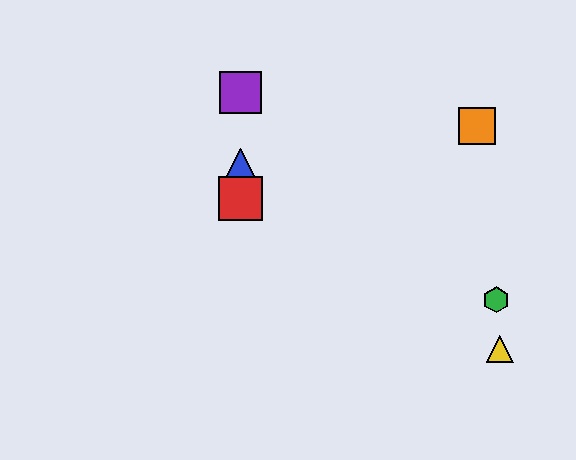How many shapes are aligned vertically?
3 shapes (the red square, the blue triangle, the purple square) are aligned vertically.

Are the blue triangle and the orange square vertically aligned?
No, the blue triangle is at x≈240 and the orange square is at x≈477.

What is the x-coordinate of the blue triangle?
The blue triangle is at x≈240.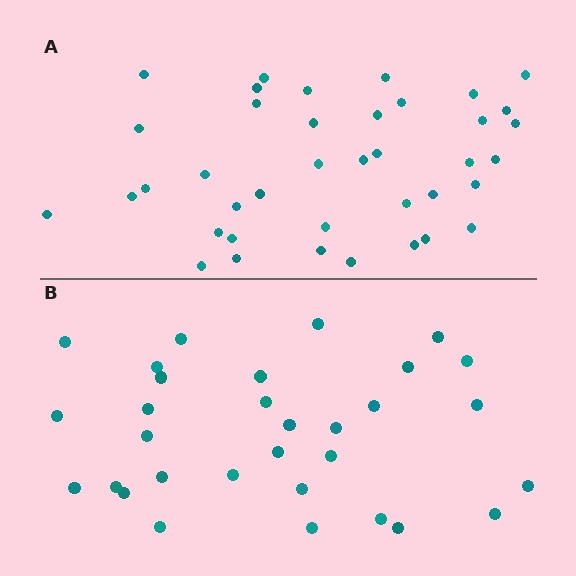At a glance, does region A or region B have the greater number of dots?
Region A (the top region) has more dots.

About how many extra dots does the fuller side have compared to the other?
Region A has roughly 8 or so more dots than region B.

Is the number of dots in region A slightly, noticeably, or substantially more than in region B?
Region A has noticeably more, but not dramatically so. The ratio is roughly 1.3 to 1.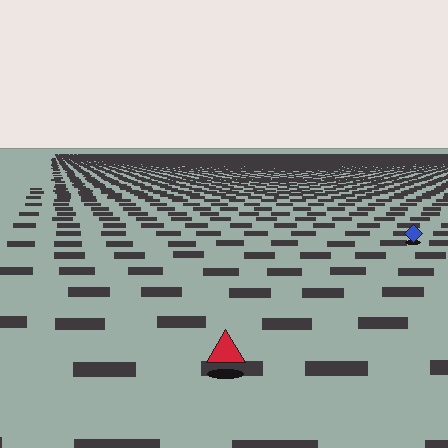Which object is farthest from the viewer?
The blue diamond is farthest from the viewer. It appears smaller and the ground texture around it is denser.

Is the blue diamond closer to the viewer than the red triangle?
No. The red triangle is closer — you can tell from the texture gradient: the ground texture is coarser near it.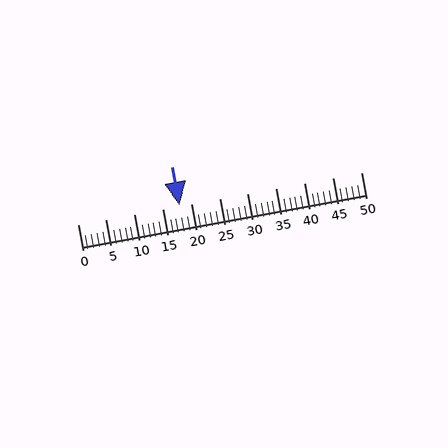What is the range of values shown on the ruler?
The ruler shows values from 0 to 50.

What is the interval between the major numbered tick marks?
The major tick marks are spaced 5 units apart.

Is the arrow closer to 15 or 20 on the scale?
The arrow is closer to 20.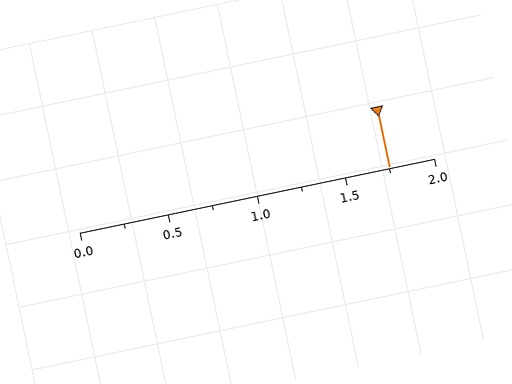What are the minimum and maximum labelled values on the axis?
The axis runs from 0.0 to 2.0.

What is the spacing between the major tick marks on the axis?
The major ticks are spaced 0.5 apart.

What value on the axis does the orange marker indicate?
The marker indicates approximately 1.75.